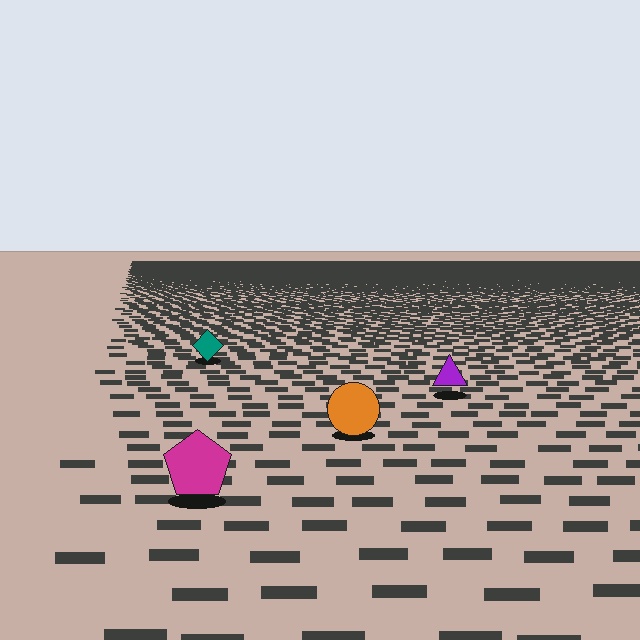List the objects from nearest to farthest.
From nearest to farthest: the magenta pentagon, the orange circle, the purple triangle, the teal diamond.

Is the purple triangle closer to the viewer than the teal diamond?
Yes. The purple triangle is closer — you can tell from the texture gradient: the ground texture is coarser near it.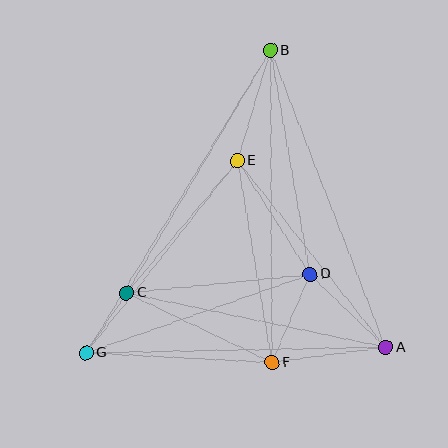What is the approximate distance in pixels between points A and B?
The distance between A and B is approximately 318 pixels.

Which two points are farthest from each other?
Points B and G are farthest from each other.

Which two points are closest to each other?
Points C and G are closest to each other.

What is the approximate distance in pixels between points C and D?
The distance between C and D is approximately 184 pixels.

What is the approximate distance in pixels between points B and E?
The distance between B and E is approximately 115 pixels.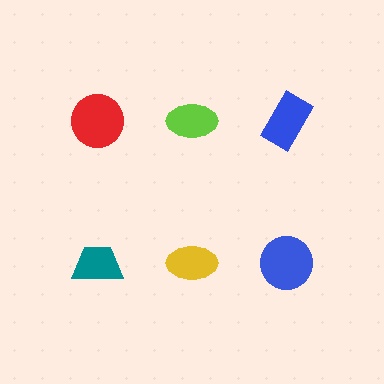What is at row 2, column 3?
A blue circle.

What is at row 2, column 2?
A yellow ellipse.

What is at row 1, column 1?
A red circle.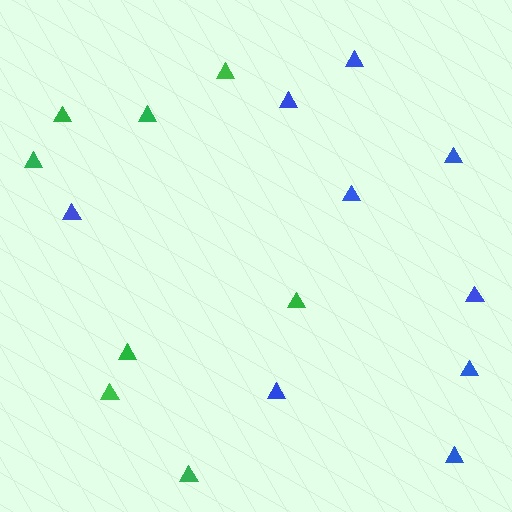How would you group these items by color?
There are 2 groups: one group of blue triangles (9) and one group of green triangles (8).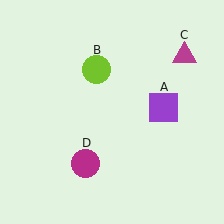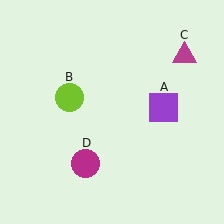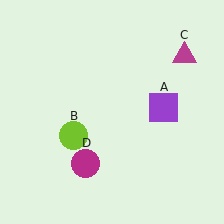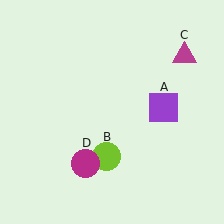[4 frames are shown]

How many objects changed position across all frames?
1 object changed position: lime circle (object B).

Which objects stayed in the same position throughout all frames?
Purple square (object A) and magenta triangle (object C) and magenta circle (object D) remained stationary.